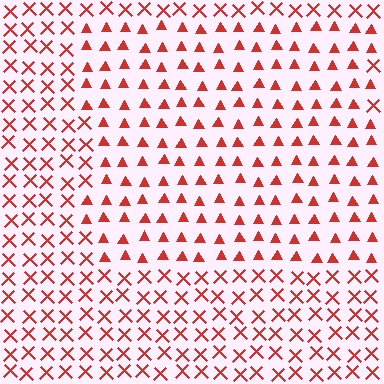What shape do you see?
I see a rectangle.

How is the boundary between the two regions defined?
The boundary is defined by a change in element shape: triangles inside vs. X marks outside. All elements share the same color and spacing.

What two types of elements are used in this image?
The image uses triangles inside the rectangle region and X marks outside it.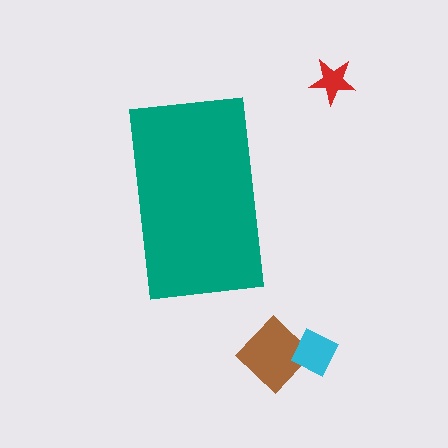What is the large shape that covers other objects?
A teal rectangle.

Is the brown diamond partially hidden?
No, the brown diamond is fully visible.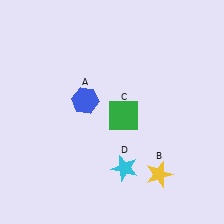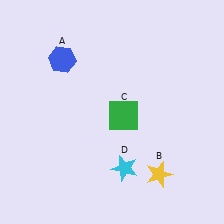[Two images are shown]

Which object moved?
The blue hexagon (A) moved up.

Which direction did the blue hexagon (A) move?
The blue hexagon (A) moved up.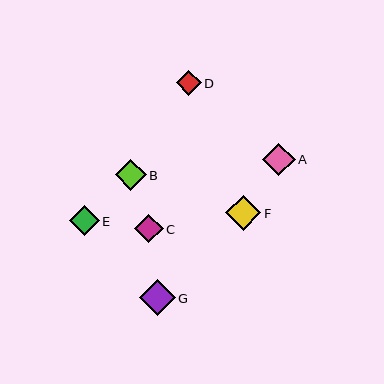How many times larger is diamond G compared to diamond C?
Diamond G is approximately 1.3 times the size of diamond C.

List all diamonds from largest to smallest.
From largest to smallest: G, F, A, B, E, C, D.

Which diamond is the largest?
Diamond G is the largest with a size of approximately 36 pixels.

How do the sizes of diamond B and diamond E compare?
Diamond B and diamond E are approximately the same size.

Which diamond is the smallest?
Diamond D is the smallest with a size of approximately 25 pixels.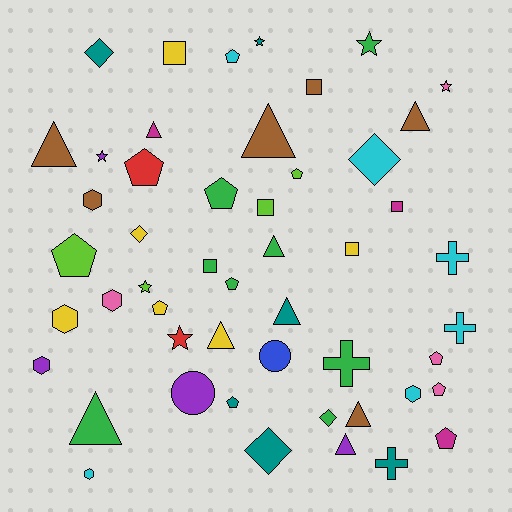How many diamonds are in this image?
There are 5 diamonds.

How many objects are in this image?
There are 50 objects.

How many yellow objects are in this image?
There are 6 yellow objects.